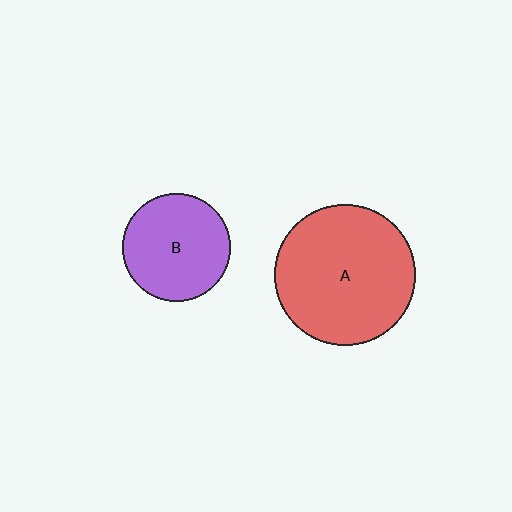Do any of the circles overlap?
No, none of the circles overlap.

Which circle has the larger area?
Circle A (red).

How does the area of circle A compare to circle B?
Approximately 1.7 times.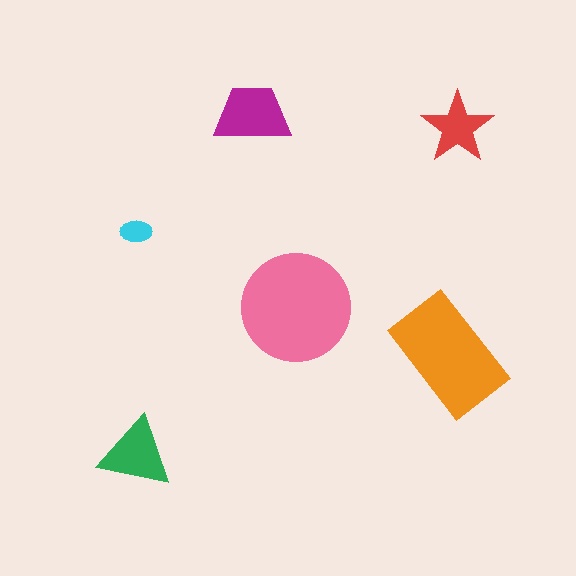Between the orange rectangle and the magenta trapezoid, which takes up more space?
The orange rectangle.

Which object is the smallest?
The cyan ellipse.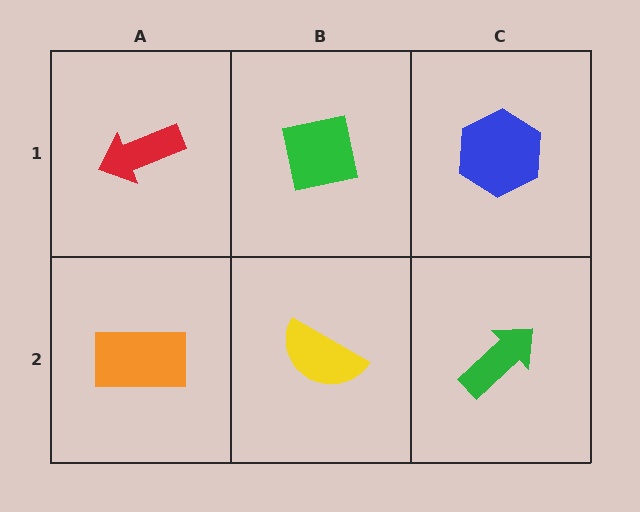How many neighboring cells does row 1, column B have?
3.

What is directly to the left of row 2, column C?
A yellow semicircle.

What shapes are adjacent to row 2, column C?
A blue hexagon (row 1, column C), a yellow semicircle (row 2, column B).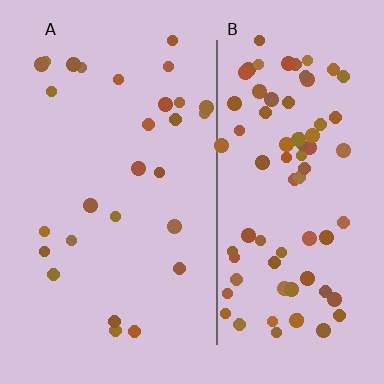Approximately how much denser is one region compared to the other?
Approximately 3.0× — region B over region A.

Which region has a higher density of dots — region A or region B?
B (the right).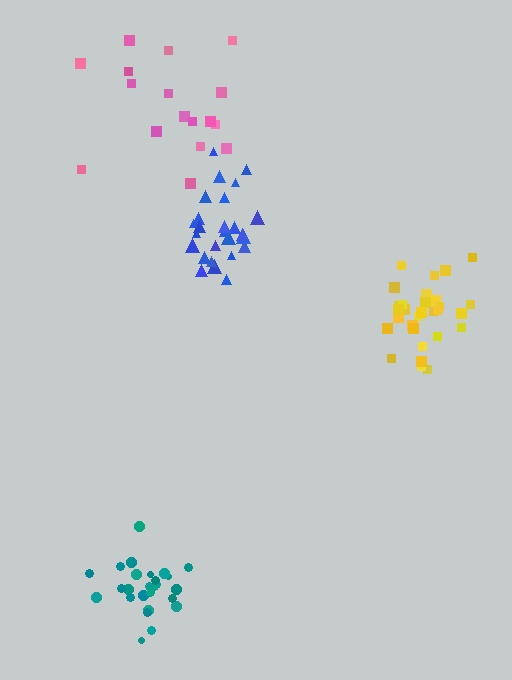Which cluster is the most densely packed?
Yellow.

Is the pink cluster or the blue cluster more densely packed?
Blue.